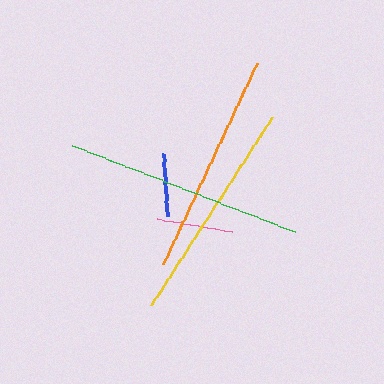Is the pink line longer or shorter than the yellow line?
The yellow line is longer than the pink line.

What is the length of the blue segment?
The blue segment is approximately 63 pixels long.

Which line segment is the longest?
The green line is the longest at approximately 240 pixels.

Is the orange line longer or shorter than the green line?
The green line is longer than the orange line.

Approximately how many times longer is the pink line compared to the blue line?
The pink line is approximately 1.2 times the length of the blue line.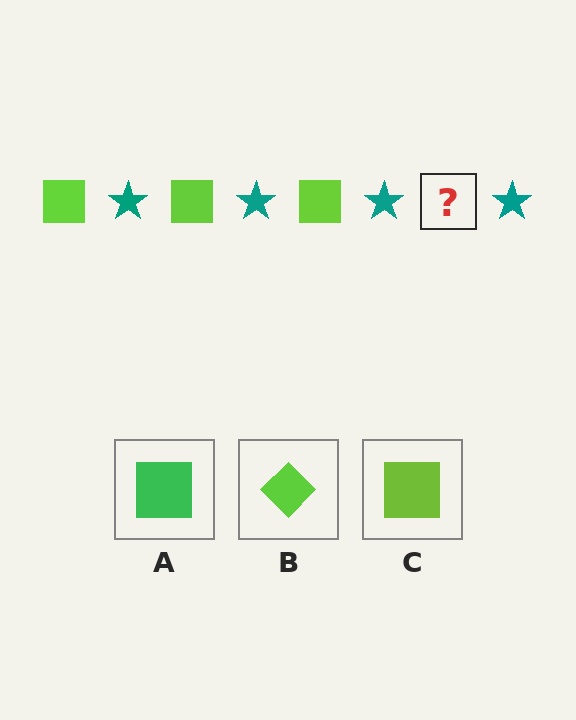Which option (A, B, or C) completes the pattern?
C.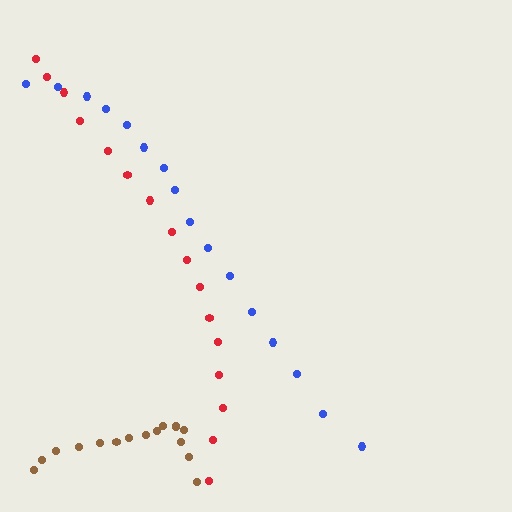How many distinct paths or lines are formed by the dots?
There are 3 distinct paths.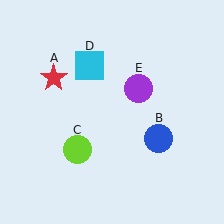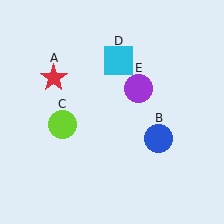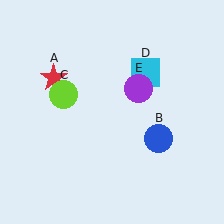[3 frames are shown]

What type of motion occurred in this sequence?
The lime circle (object C), cyan square (object D) rotated clockwise around the center of the scene.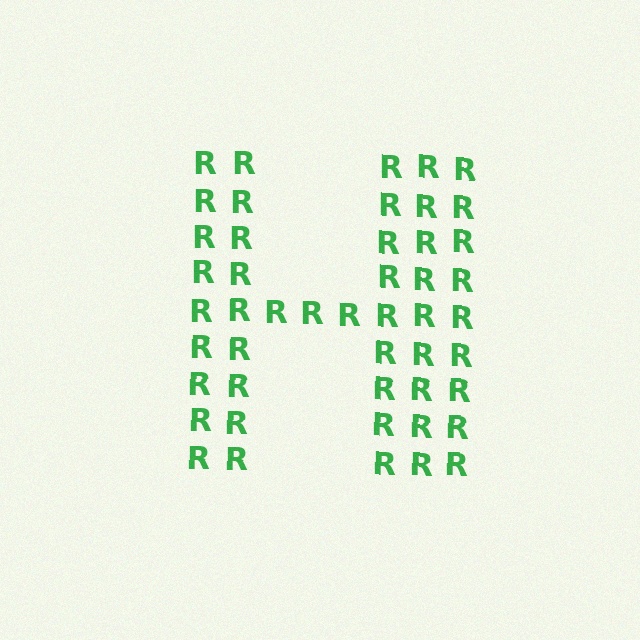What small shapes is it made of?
It is made of small letter R's.